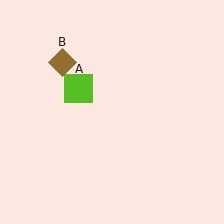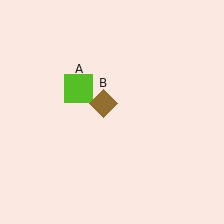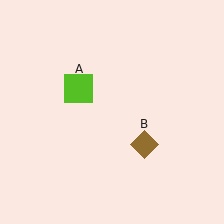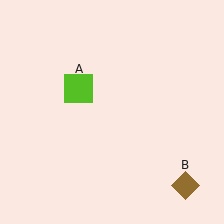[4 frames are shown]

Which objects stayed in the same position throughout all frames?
Lime square (object A) remained stationary.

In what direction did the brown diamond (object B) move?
The brown diamond (object B) moved down and to the right.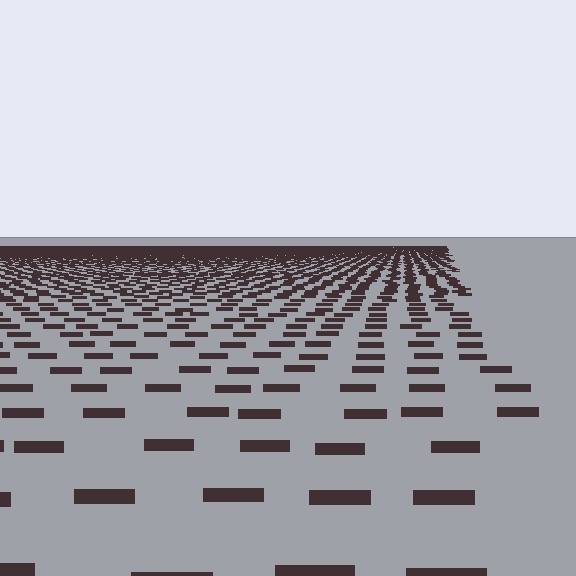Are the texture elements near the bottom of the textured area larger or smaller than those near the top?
Larger. Near the bottom, elements are closer to the viewer and appear at a bigger on-screen size.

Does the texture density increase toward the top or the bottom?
Density increases toward the top.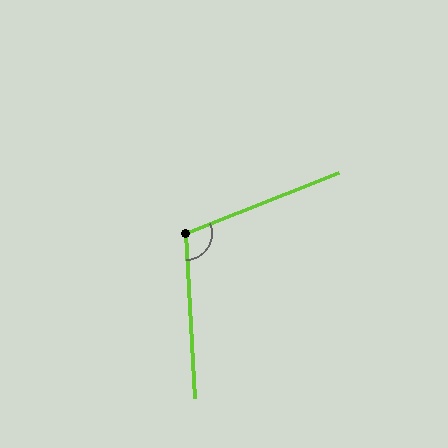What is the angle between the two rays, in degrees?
Approximately 109 degrees.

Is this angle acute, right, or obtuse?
It is obtuse.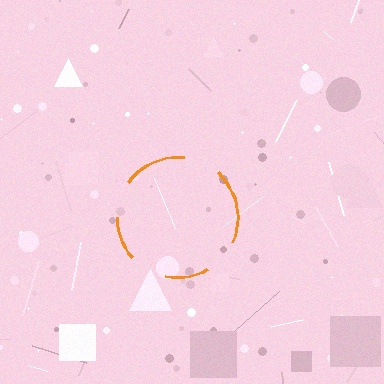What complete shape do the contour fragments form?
The contour fragments form a circle.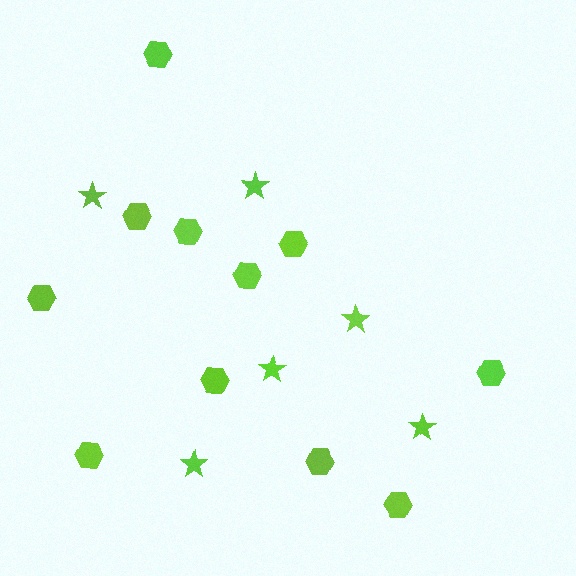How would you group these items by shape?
There are 2 groups: one group of stars (6) and one group of hexagons (11).